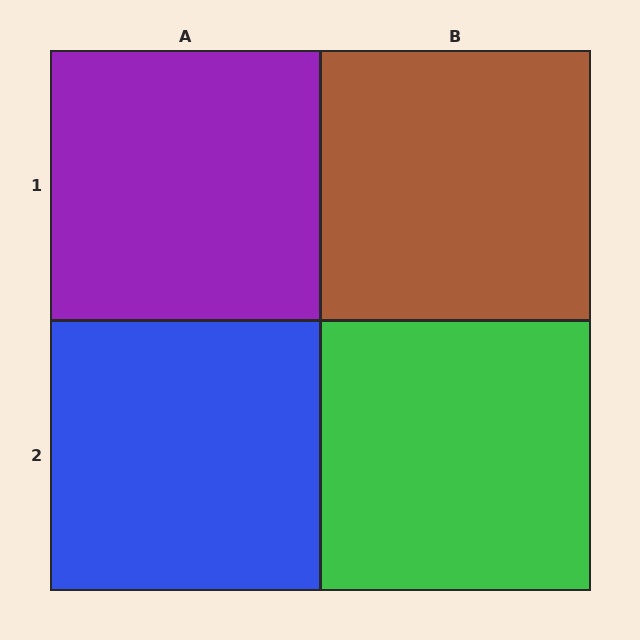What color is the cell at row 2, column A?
Blue.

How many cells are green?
1 cell is green.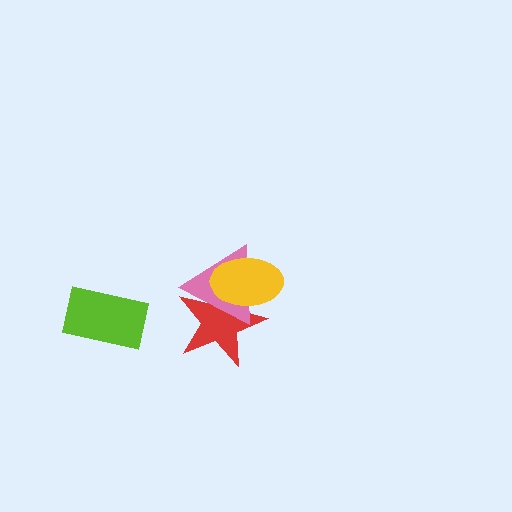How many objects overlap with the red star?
2 objects overlap with the red star.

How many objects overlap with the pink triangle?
2 objects overlap with the pink triangle.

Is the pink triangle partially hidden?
Yes, it is partially covered by another shape.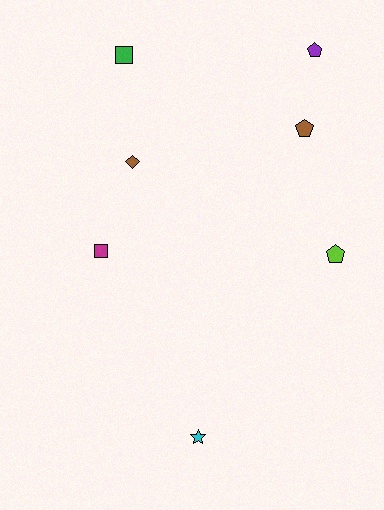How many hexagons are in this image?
There are no hexagons.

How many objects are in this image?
There are 7 objects.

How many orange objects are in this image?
There are no orange objects.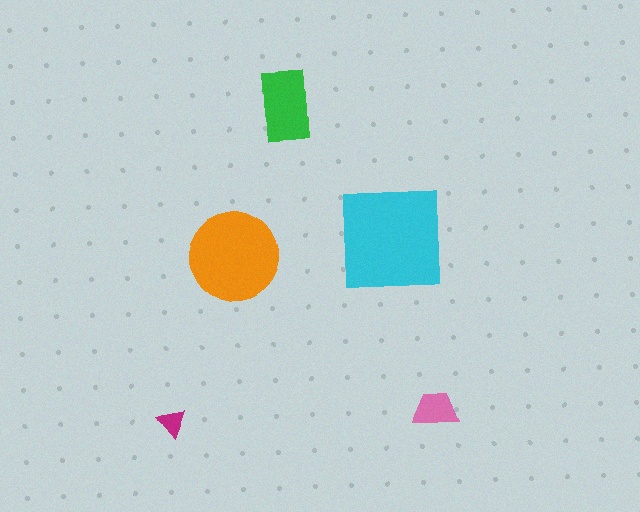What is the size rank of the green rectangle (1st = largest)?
3rd.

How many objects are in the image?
There are 5 objects in the image.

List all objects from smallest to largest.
The magenta triangle, the pink trapezoid, the green rectangle, the orange circle, the cyan square.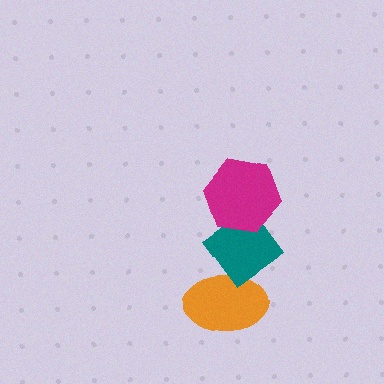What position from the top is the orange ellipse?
The orange ellipse is 3rd from the top.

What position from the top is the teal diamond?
The teal diamond is 2nd from the top.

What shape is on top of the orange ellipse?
The teal diamond is on top of the orange ellipse.